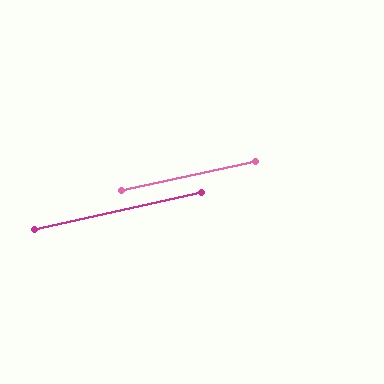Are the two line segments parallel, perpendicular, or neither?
Parallel — their directions differ by only 0.4°.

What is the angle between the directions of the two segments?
Approximately 0 degrees.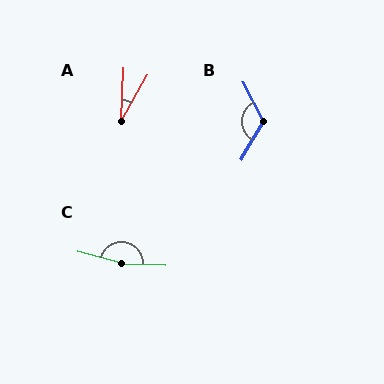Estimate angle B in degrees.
Approximately 123 degrees.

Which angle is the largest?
C, at approximately 167 degrees.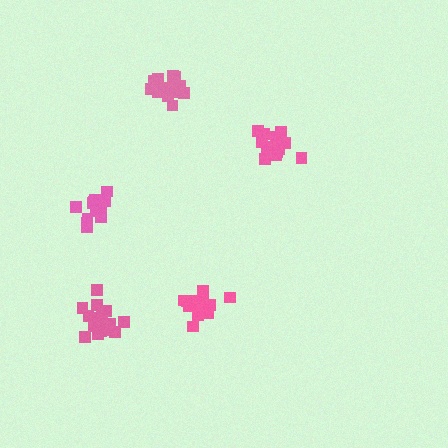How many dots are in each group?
Group 1: 17 dots, Group 2: 15 dots, Group 3: 19 dots, Group 4: 15 dots, Group 5: 14 dots (80 total).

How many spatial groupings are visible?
There are 5 spatial groupings.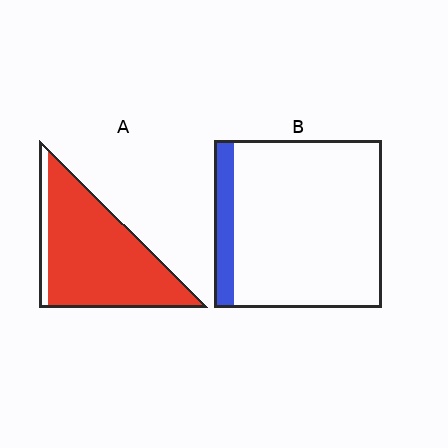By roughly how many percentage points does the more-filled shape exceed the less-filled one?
By roughly 80 percentage points (A over B).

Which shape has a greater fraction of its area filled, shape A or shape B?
Shape A.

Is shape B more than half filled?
No.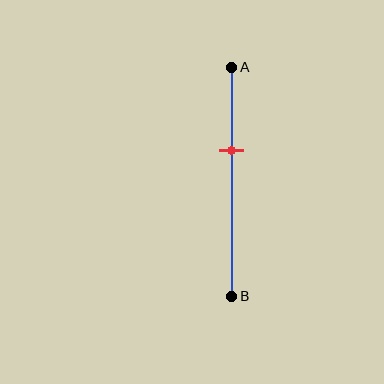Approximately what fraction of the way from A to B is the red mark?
The red mark is approximately 35% of the way from A to B.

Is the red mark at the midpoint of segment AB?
No, the mark is at about 35% from A, not at the 50% midpoint.